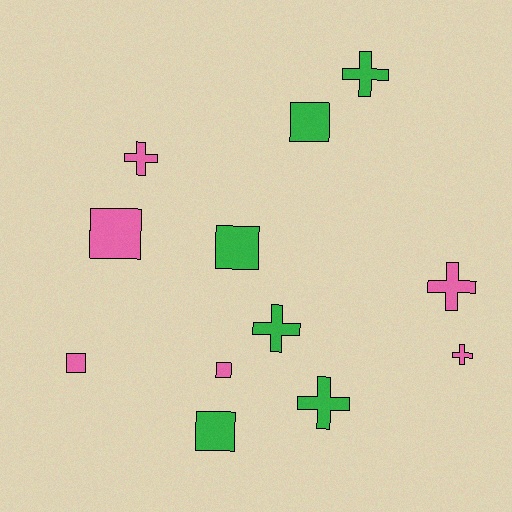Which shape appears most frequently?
Square, with 6 objects.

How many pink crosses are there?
There are 3 pink crosses.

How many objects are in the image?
There are 12 objects.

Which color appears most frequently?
Pink, with 6 objects.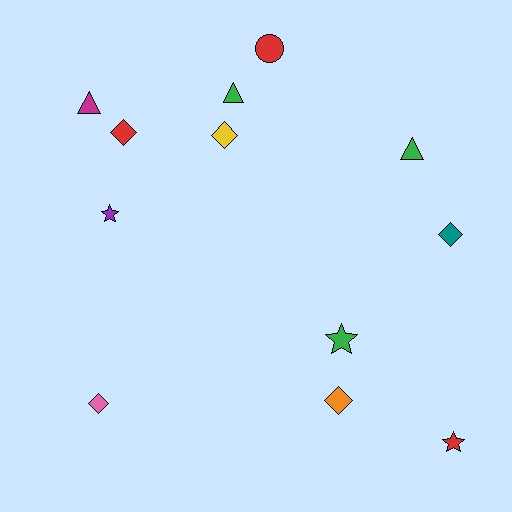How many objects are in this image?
There are 12 objects.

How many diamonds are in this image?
There are 5 diamonds.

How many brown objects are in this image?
There are no brown objects.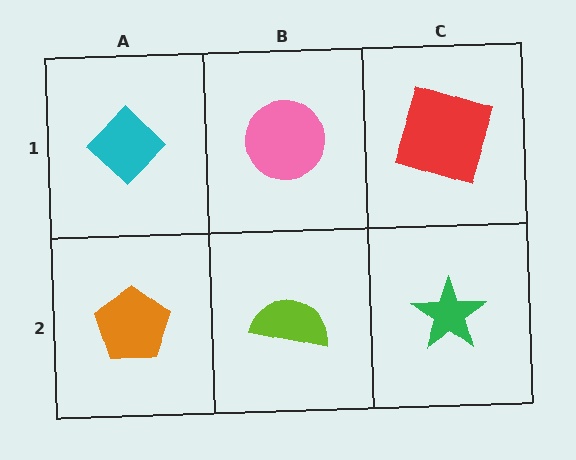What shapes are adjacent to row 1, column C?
A green star (row 2, column C), a pink circle (row 1, column B).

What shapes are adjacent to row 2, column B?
A pink circle (row 1, column B), an orange pentagon (row 2, column A), a green star (row 2, column C).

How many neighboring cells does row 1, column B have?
3.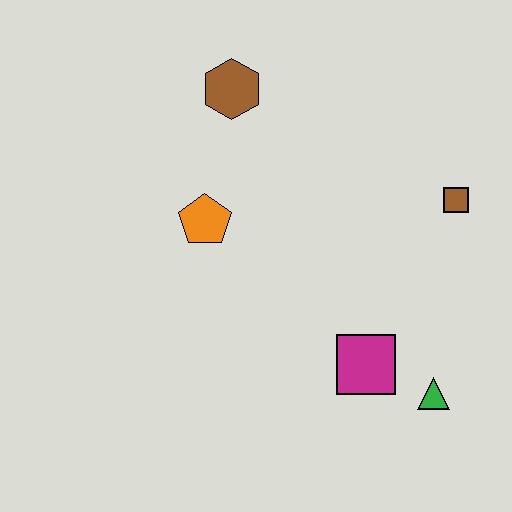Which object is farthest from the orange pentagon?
The green triangle is farthest from the orange pentagon.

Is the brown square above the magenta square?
Yes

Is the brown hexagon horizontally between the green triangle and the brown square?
No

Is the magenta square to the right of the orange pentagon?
Yes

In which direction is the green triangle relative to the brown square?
The green triangle is below the brown square.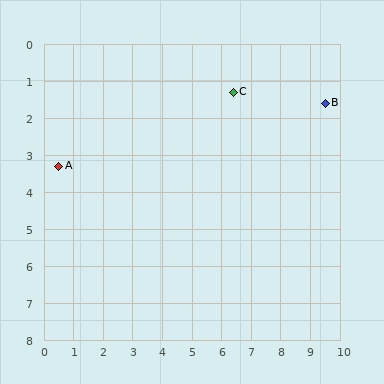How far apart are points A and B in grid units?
Points A and B are about 9.2 grid units apart.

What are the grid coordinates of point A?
Point A is at approximately (0.5, 3.3).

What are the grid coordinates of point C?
Point C is at approximately (6.4, 1.3).